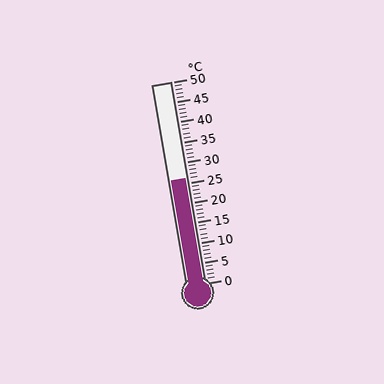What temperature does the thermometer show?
The thermometer shows approximately 26°C.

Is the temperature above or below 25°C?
The temperature is above 25°C.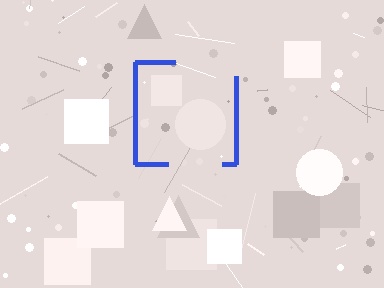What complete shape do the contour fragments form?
The contour fragments form a square.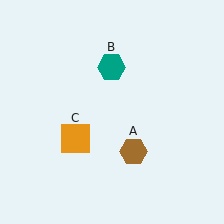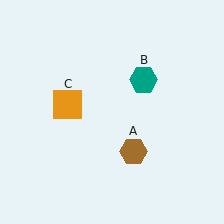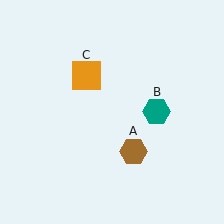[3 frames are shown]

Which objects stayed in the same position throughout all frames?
Brown hexagon (object A) remained stationary.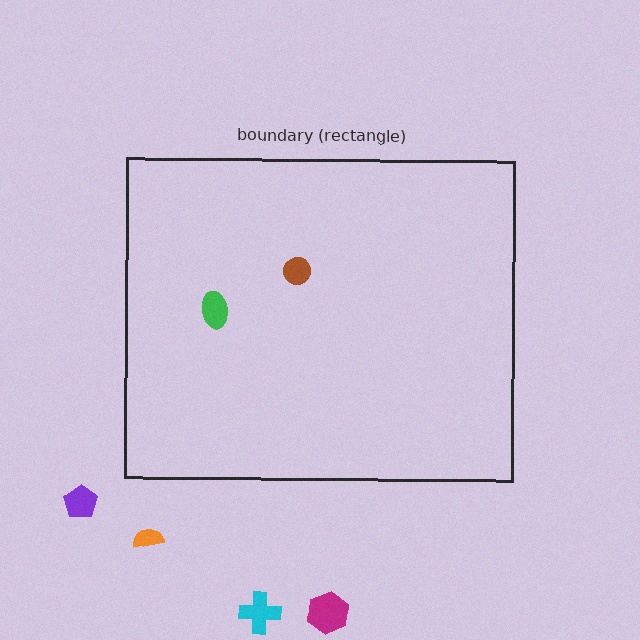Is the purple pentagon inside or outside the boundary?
Outside.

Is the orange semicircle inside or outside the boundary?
Outside.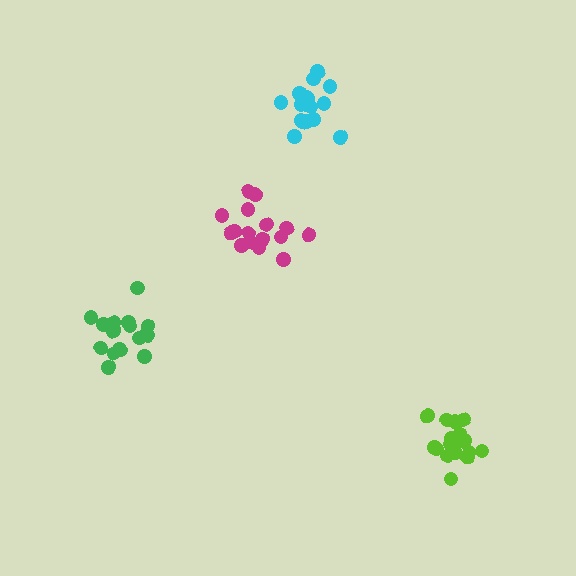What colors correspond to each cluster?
The clusters are colored: cyan, magenta, lime, green.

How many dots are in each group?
Group 1: 16 dots, Group 2: 17 dots, Group 3: 18 dots, Group 4: 18 dots (69 total).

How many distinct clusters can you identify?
There are 4 distinct clusters.